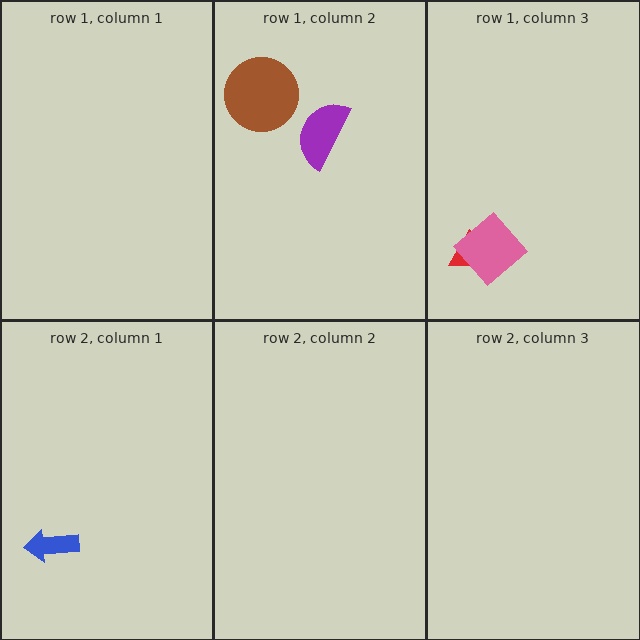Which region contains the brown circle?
The row 1, column 2 region.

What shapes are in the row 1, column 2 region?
The brown circle, the purple semicircle.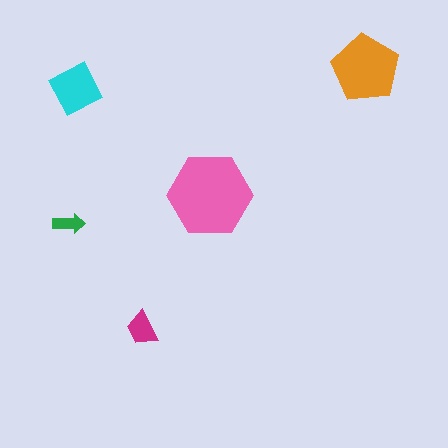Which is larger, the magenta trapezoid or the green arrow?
The magenta trapezoid.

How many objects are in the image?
There are 5 objects in the image.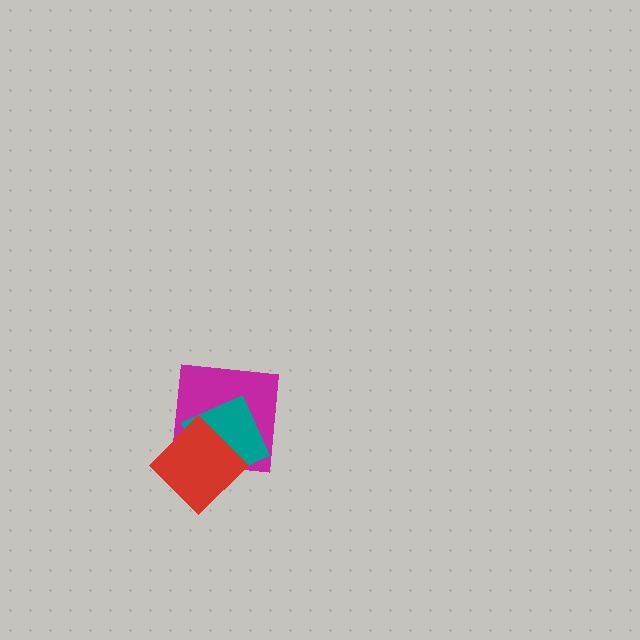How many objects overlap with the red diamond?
2 objects overlap with the red diamond.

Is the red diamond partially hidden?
No, no other shape covers it.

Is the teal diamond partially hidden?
Yes, it is partially covered by another shape.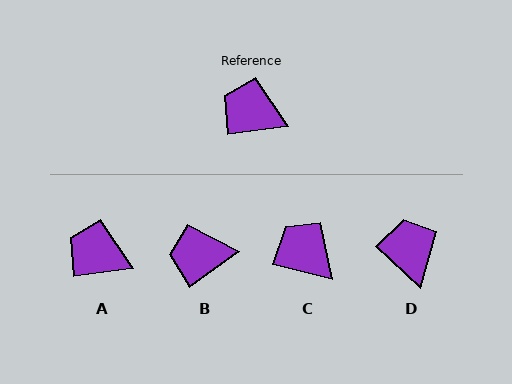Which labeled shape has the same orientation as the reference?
A.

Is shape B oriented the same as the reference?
No, it is off by about 28 degrees.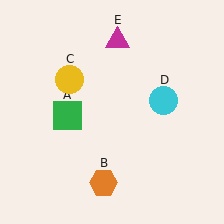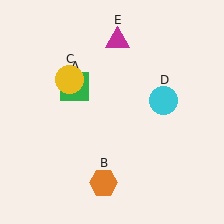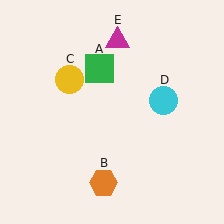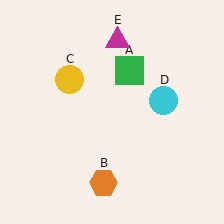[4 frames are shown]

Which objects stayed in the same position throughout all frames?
Orange hexagon (object B) and yellow circle (object C) and cyan circle (object D) and magenta triangle (object E) remained stationary.